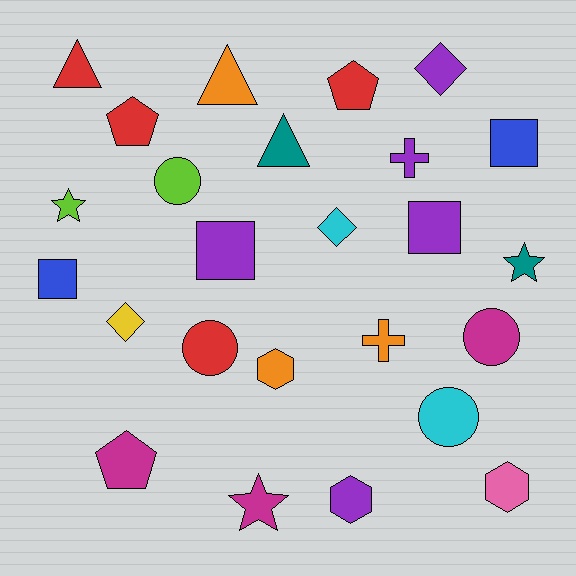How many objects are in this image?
There are 25 objects.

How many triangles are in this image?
There are 3 triangles.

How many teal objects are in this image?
There are 2 teal objects.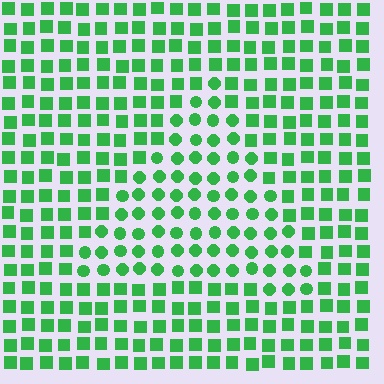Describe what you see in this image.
The image is filled with small green elements arranged in a uniform grid. A triangle-shaped region contains circles, while the surrounding area contains squares. The boundary is defined purely by the change in element shape.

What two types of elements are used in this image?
The image uses circles inside the triangle region and squares outside it.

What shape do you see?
I see a triangle.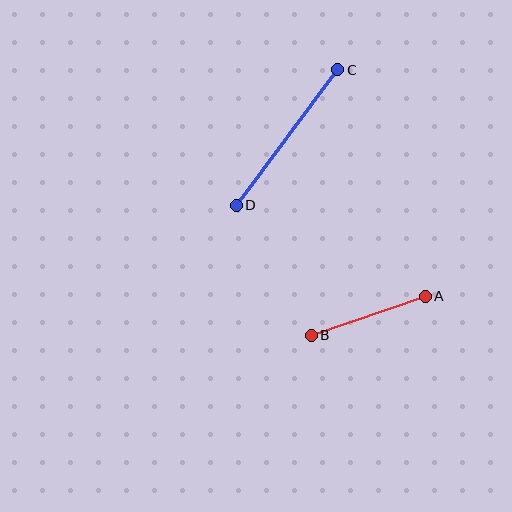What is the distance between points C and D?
The distance is approximately 169 pixels.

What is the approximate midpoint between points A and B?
The midpoint is at approximately (368, 316) pixels.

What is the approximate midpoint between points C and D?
The midpoint is at approximately (287, 137) pixels.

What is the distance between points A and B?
The distance is approximately 120 pixels.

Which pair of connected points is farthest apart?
Points C and D are farthest apart.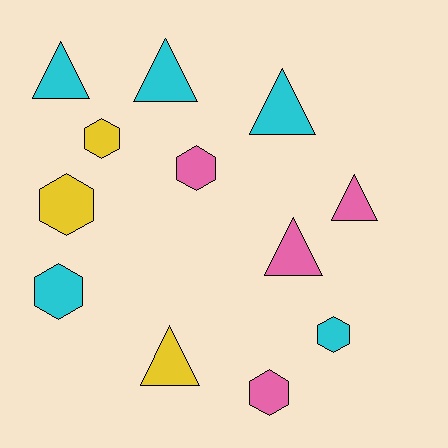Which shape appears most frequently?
Hexagon, with 6 objects.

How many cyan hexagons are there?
There are 2 cyan hexagons.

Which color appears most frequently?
Cyan, with 5 objects.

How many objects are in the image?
There are 12 objects.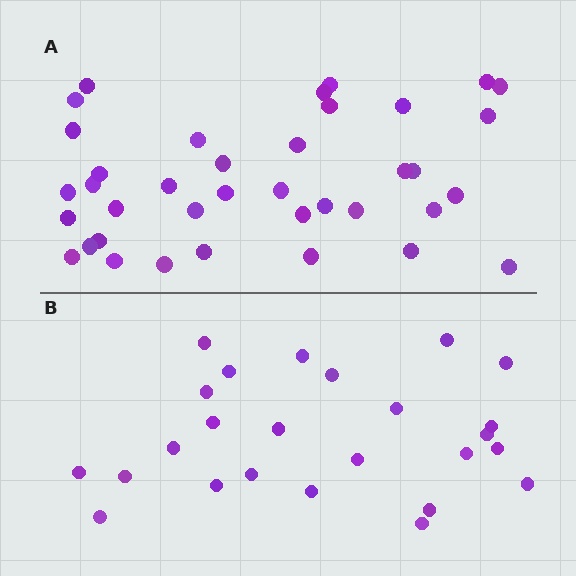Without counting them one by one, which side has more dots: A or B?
Region A (the top region) has more dots.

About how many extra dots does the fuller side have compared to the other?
Region A has approximately 15 more dots than region B.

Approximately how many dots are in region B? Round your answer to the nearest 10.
About 20 dots. (The exact count is 25, which rounds to 20.)